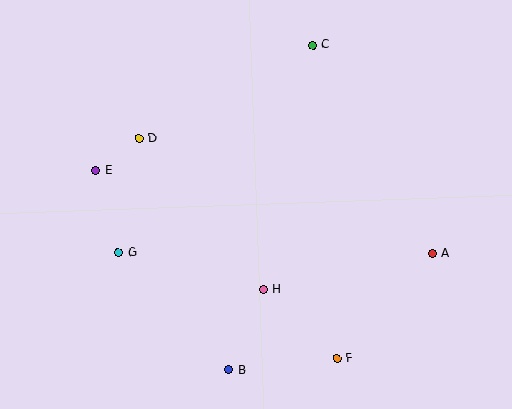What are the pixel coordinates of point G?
Point G is at (118, 253).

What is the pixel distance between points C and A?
The distance between C and A is 240 pixels.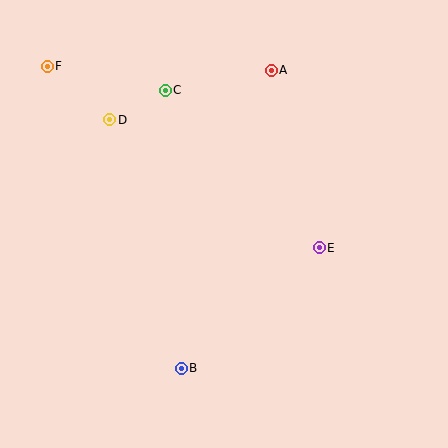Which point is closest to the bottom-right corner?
Point E is closest to the bottom-right corner.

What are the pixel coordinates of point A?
Point A is at (271, 70).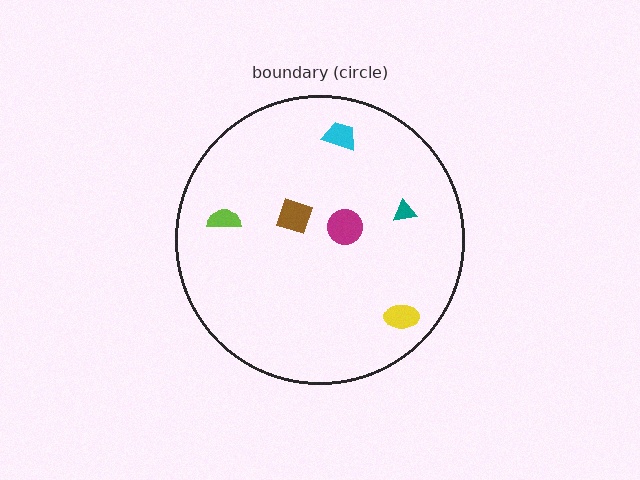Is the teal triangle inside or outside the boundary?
Inside.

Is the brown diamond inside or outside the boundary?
Inside.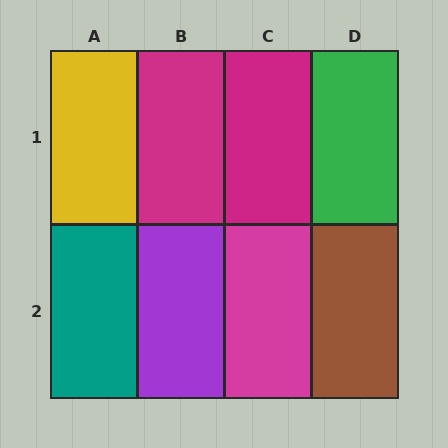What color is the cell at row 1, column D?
Green.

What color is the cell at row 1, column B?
Magenta.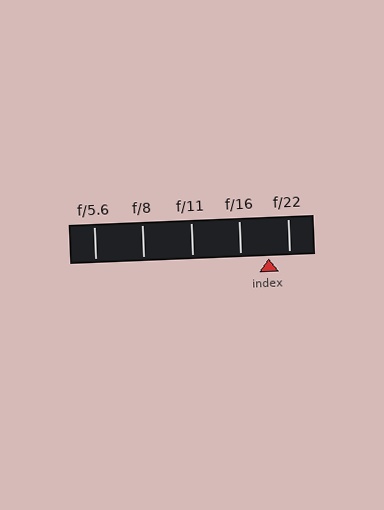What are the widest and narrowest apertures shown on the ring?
The widest aperture shown is f/5.6 and the narrowest is f/22.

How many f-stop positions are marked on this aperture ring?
There are 5 f-stop positions marked.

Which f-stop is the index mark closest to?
The index mark is closest to f/22.